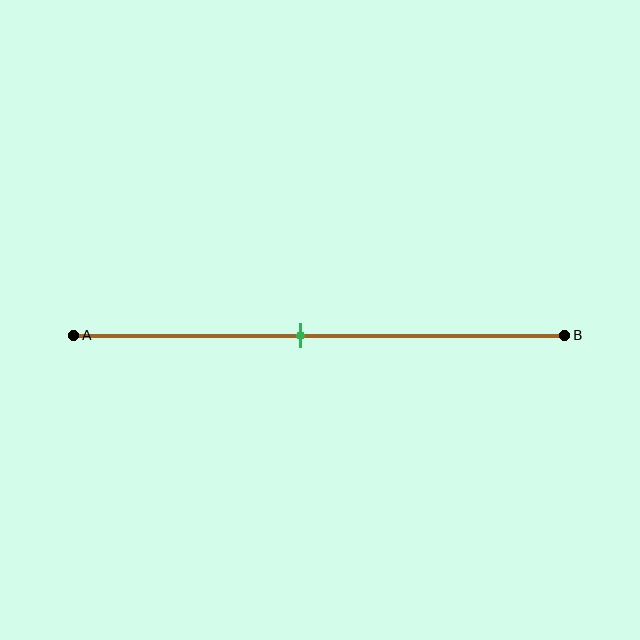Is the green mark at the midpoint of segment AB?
No, the mark is at about 45% from A, not at the 50% midpoint.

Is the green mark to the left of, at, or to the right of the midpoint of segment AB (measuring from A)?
The green mark is to the left of the midpoint of segment AB.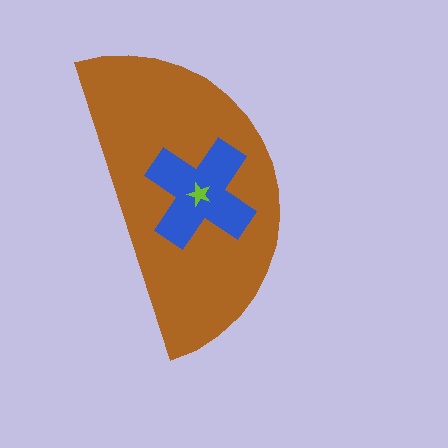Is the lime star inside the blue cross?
Yes.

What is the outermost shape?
The brown semicircle.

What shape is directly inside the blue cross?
The lime star.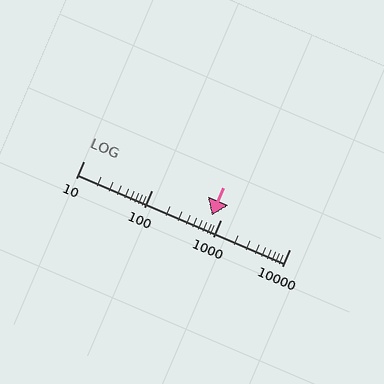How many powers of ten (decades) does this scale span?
The scale spans 3 decades, from 10 to 10000.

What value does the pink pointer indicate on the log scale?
The pointer indicates approximately 740.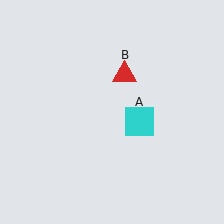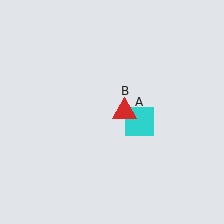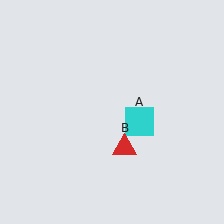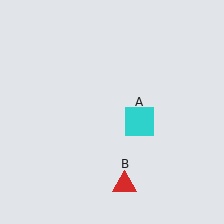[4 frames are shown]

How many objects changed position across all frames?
1 object changed position: red triangle (object B).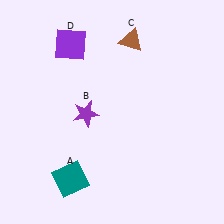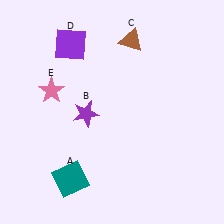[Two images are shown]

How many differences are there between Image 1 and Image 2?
There is 1 difference between the two images.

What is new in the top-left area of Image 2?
A pink star (E) was added in the top-left area of Image 2.